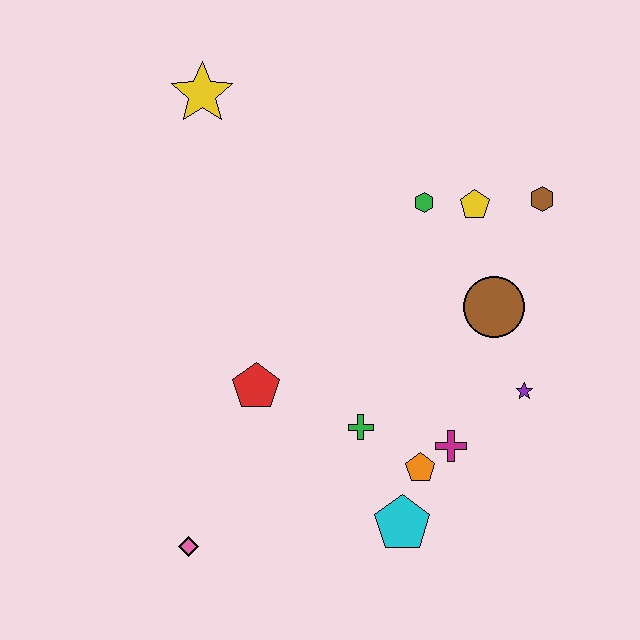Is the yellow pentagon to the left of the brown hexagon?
Yes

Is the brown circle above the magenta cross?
Yes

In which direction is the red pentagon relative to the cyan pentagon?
The red pentagon is to the left of the cyan pentagon.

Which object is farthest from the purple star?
The yellow star is farthest from the purple star.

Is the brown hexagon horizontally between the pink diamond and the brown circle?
No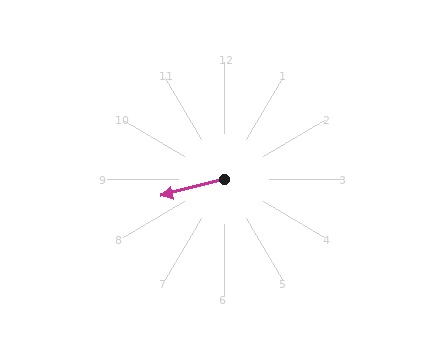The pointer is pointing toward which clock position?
Roughly 9 o'clock.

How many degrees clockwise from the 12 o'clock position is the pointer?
Approximately 255 degrees.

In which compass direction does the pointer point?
West.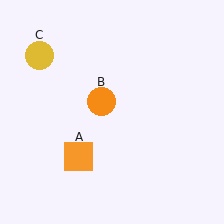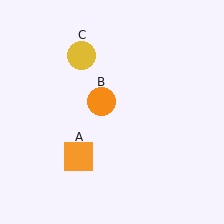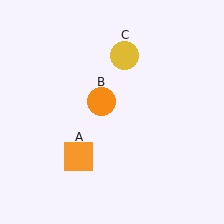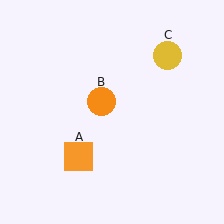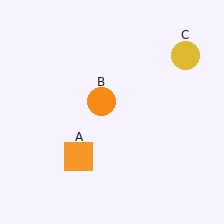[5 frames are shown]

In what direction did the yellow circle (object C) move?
The yellow circle (object C) moved right.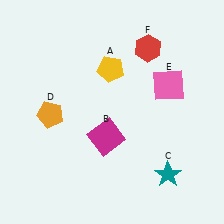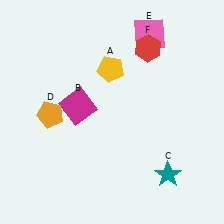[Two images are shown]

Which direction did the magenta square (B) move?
The magenta square (B) moved up.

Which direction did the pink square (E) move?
The pink square (E) moved up.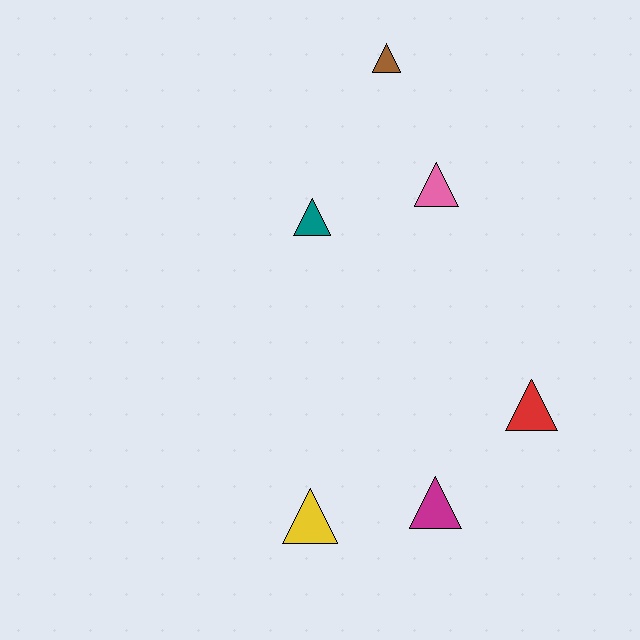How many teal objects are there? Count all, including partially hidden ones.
There is 1 teal object.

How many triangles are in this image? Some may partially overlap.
There are 6 triangles.